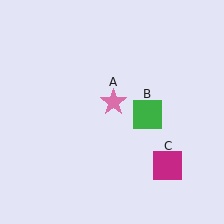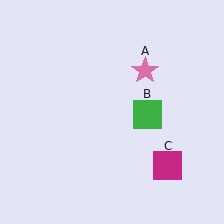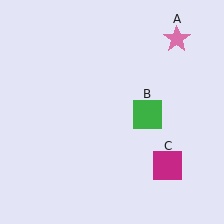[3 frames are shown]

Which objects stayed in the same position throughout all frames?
Green square (object B) and magenta square (object C) remained stationary.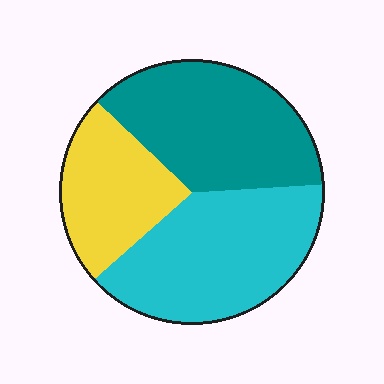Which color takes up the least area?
Yellow, at roughly 25%.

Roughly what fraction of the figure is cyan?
Cyan takes up about two fifths (2/5) of the figure.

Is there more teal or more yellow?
Teal.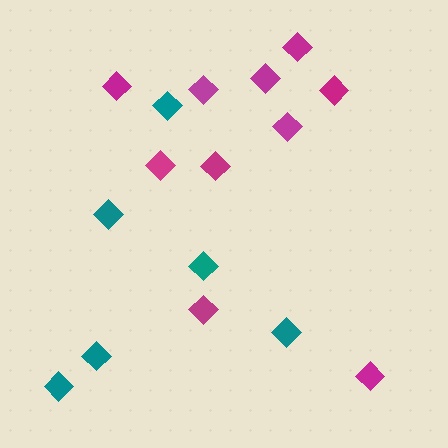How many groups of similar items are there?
There are 2 groups: one group of magenta diamonds (10) and one group of teal diamonds (6).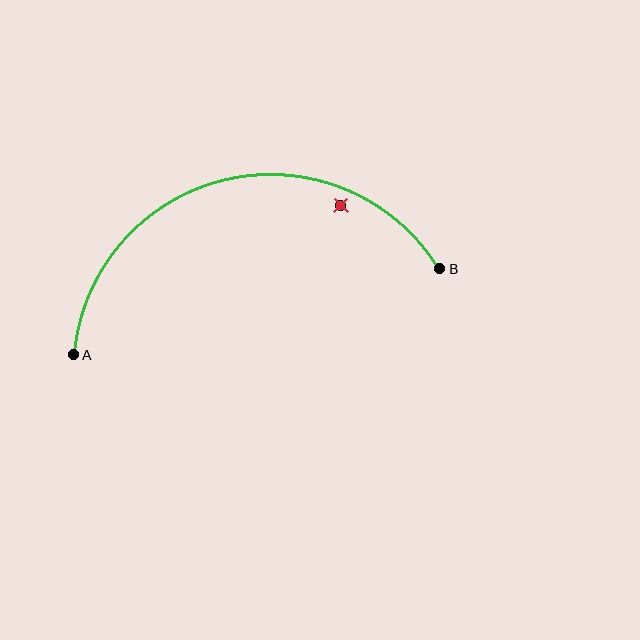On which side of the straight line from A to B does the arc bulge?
The arc bulges above the straight line connecting A and B.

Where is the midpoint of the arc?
The arc midpoint is the point on the curve farthest from the straight line joining A and B. It sits above that line.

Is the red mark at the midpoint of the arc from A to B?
No — the red mark does not lie on the arc at all. It sits slightly inside the curve.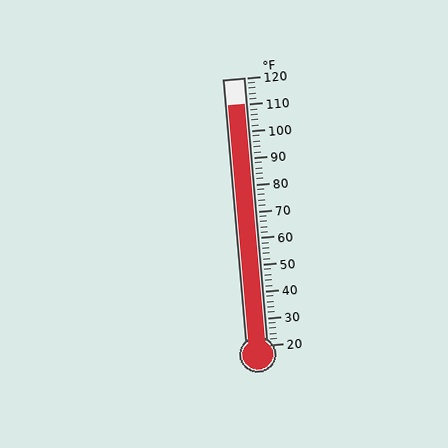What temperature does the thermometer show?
The thermometer shows approximately 110°F.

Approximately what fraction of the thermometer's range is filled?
The thermometer is filled to approximately 90% of its range.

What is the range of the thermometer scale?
The thermometer scale ranges from 20°F to 120°F.